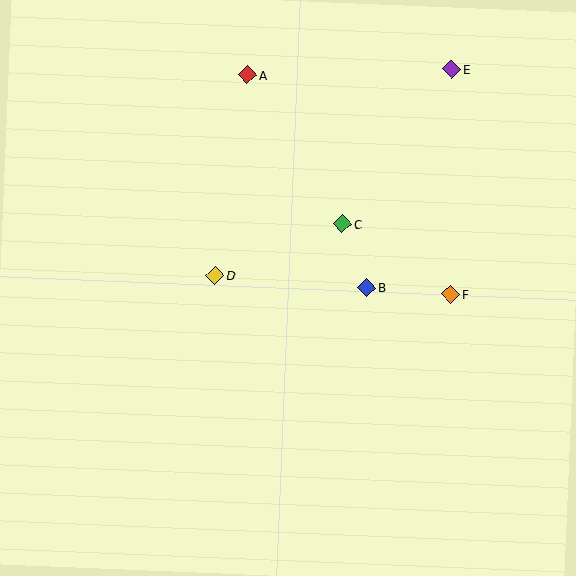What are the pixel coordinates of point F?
Point F is at (450, 294).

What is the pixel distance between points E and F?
The distance between E and F is 225 pixels.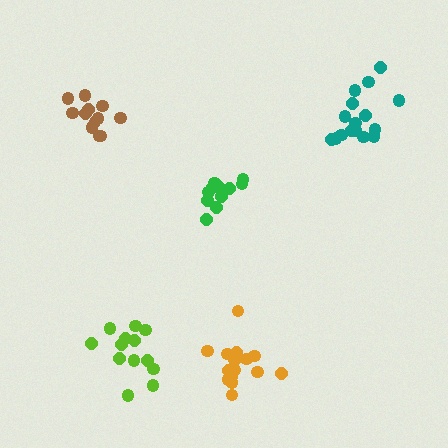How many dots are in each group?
Group 1: 13 dots, Group 2: 11 dots, Group 3: 16 dots, Group 4: 12 dots, Group 5: 16 dots (68 total).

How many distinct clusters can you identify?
There are 5 distinct clusters.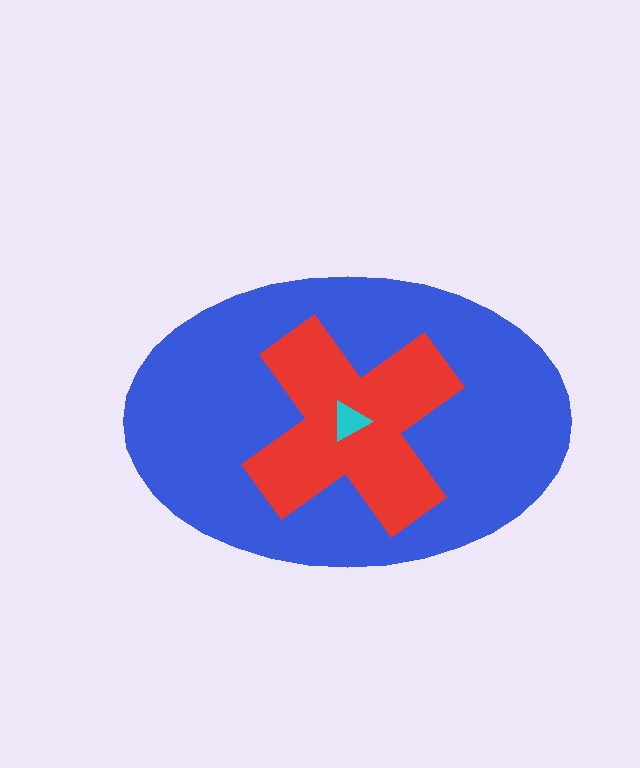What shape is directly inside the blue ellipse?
The red cross.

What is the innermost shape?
The cyan triangle.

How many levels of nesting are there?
3.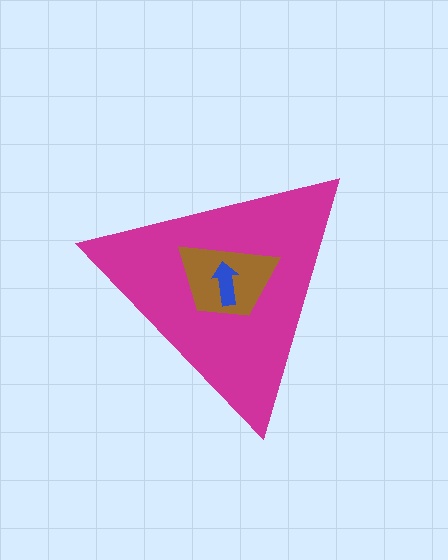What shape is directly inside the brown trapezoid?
The blue arrow.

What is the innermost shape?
The blue arrow.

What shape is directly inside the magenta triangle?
The brown trapezoid.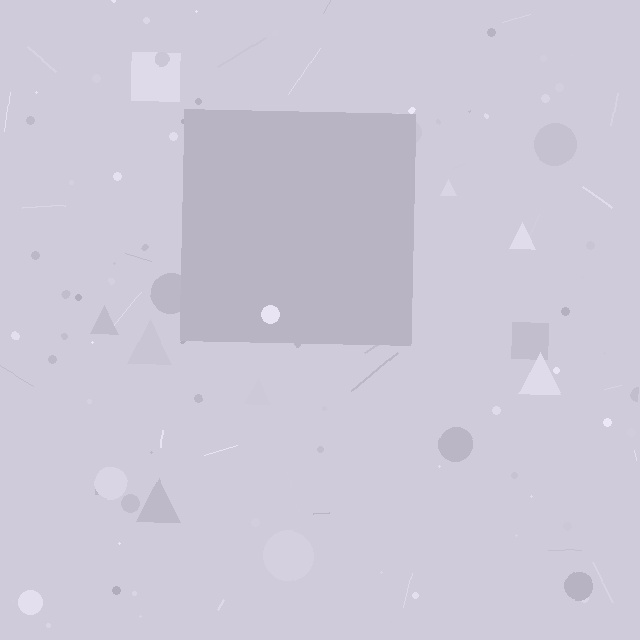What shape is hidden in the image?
A square is hidden in the image.